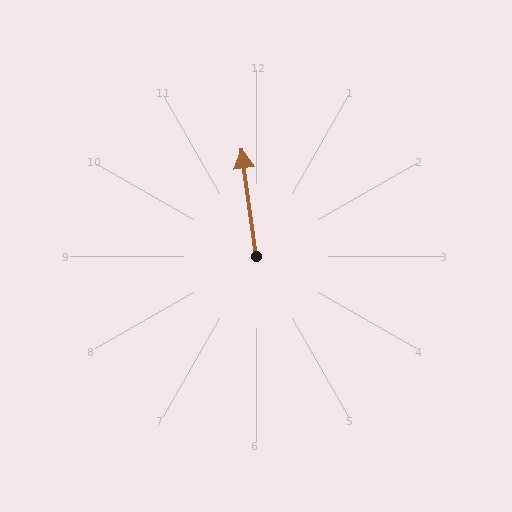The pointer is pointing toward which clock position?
Roughly 12 o'clock.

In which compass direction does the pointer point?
North.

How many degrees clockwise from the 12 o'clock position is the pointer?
Approximately 352 degrees.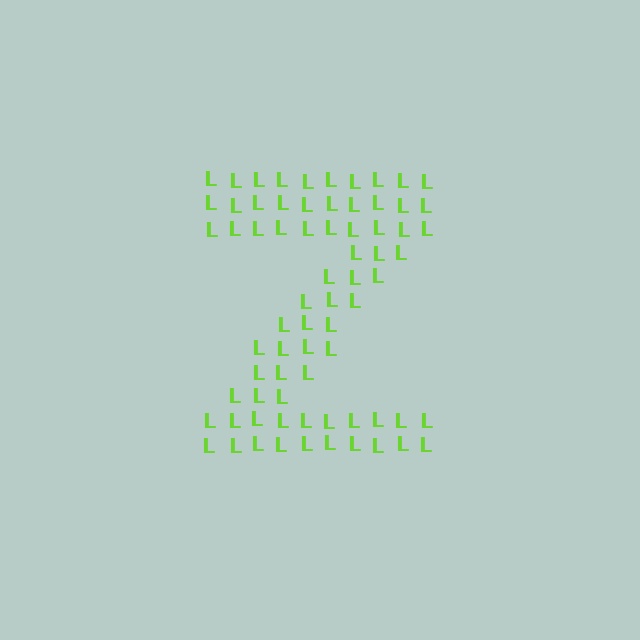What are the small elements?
The small elements are letter L's.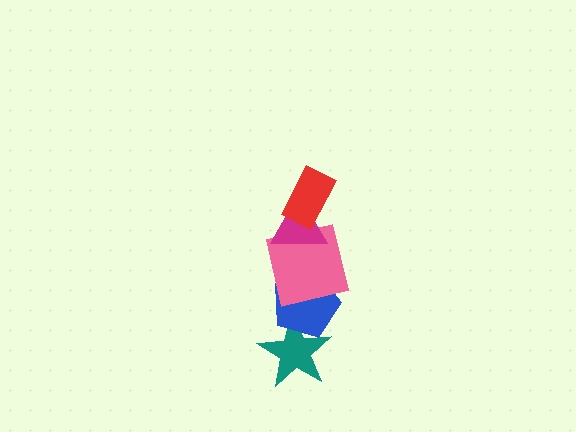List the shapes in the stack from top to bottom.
From top to bottom: the red rectangle, the magenta triangle, the pink square, the blue pentagon, the teal star.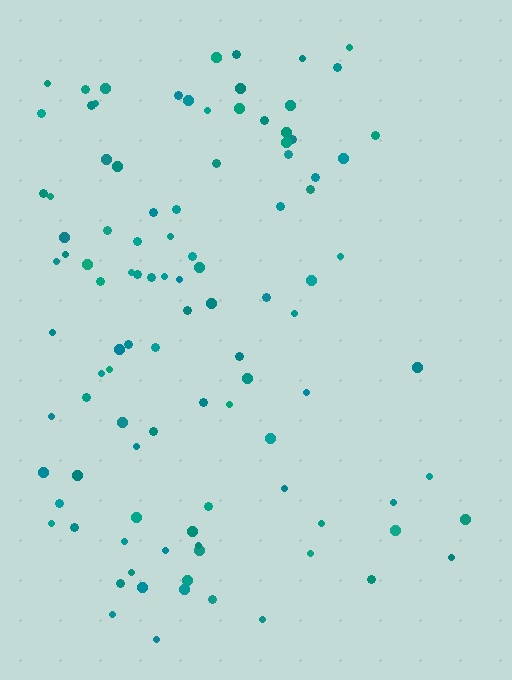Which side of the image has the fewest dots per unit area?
The right.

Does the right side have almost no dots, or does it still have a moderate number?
Still a moderate number, just noticeably fewer than the left.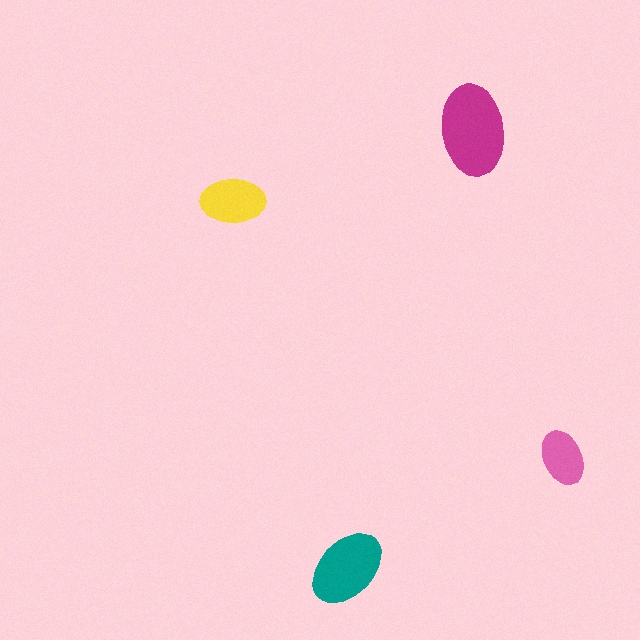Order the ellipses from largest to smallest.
the magenta one, the teal one, the yellow one, the pink one.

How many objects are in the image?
There are 4 objects in the image.